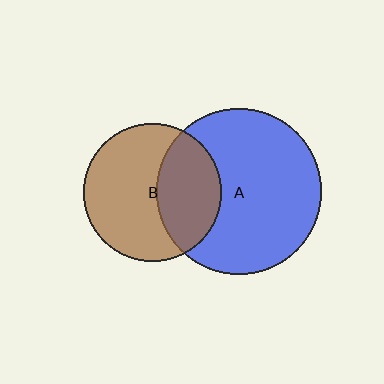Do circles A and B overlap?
Yes.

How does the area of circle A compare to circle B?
Approximately 1.4 times.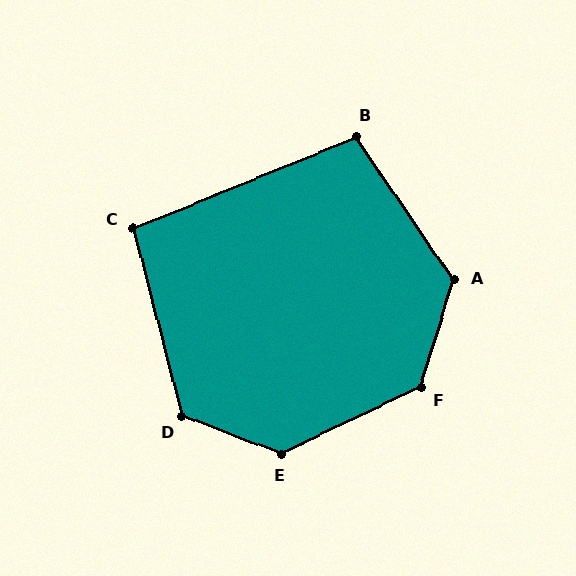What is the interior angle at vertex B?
Approximately 102 degrees (obtuse).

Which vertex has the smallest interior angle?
C, at approximately 98 degrees.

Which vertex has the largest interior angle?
E, at approximately 134 degrees.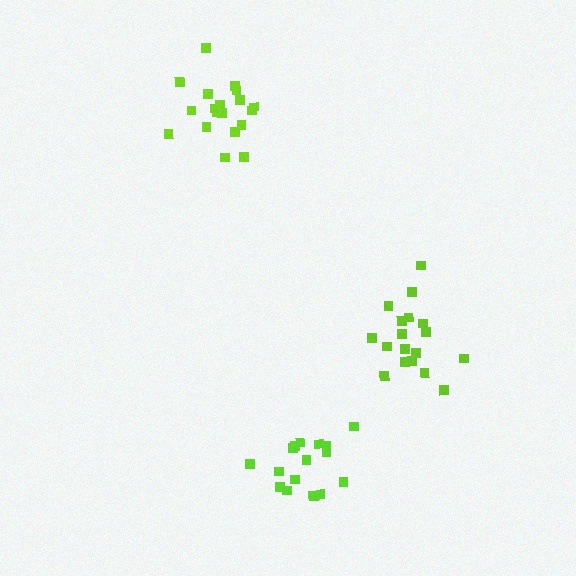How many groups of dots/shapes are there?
There are 3 groups.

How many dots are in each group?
Group 1: 18 dots, Group 2: 16 dots, Group 3: 19 dots (53 total).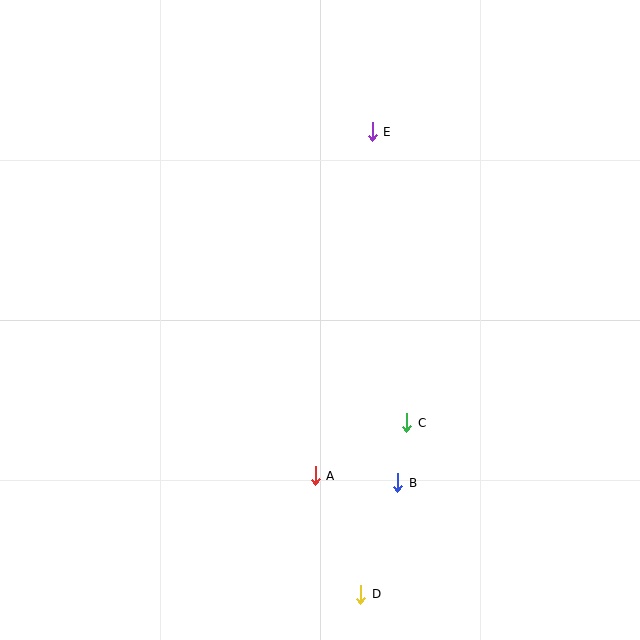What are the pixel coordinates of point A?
Point A is at (315, 476).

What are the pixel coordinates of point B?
Point B is at (398, 483).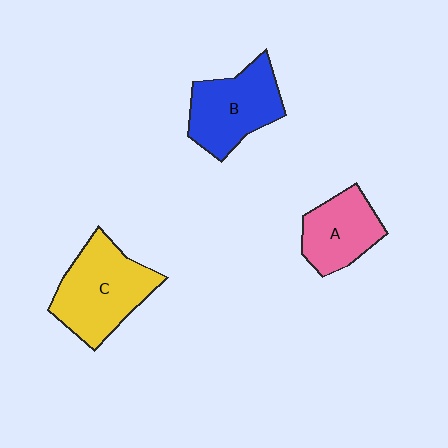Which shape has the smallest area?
Shape A (pink).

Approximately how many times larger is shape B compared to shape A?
Approximately 1.2 times.